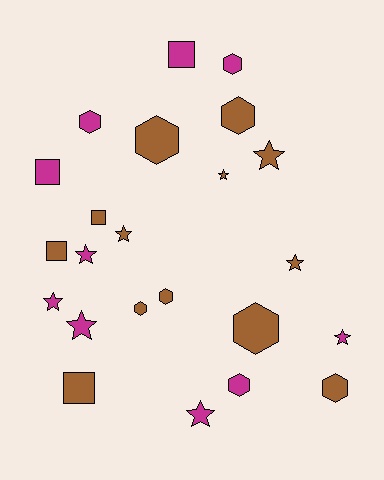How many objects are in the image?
There are 23 objects.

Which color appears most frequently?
Brown, with 13 objects.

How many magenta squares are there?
There are 2 magenta squares.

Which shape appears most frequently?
Star, with 9 objects.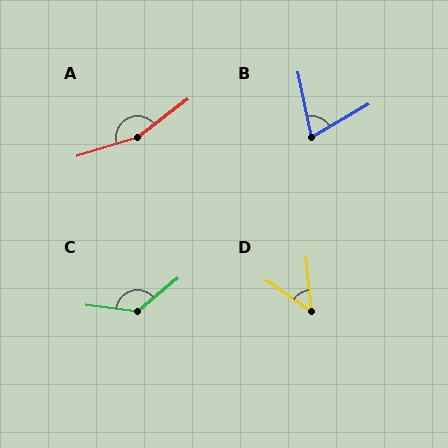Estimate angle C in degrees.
Approximately 133 degrees.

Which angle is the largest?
A, at approximately 160 degrees.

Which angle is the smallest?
D, at approximately 49 degrees.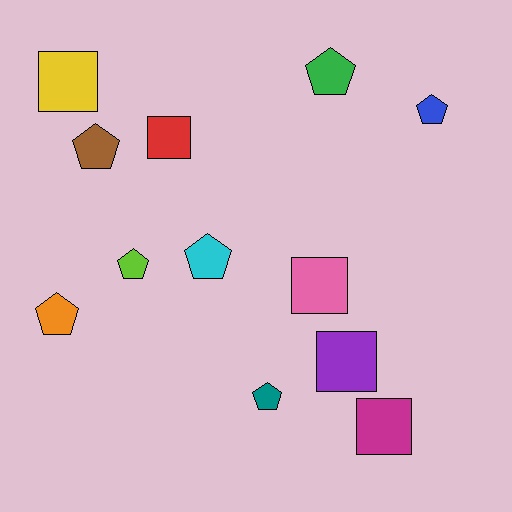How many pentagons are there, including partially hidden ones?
There are 7 pentagons.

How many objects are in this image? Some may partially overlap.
There are 12 objects.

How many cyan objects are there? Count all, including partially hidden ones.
There is 1 cyan object.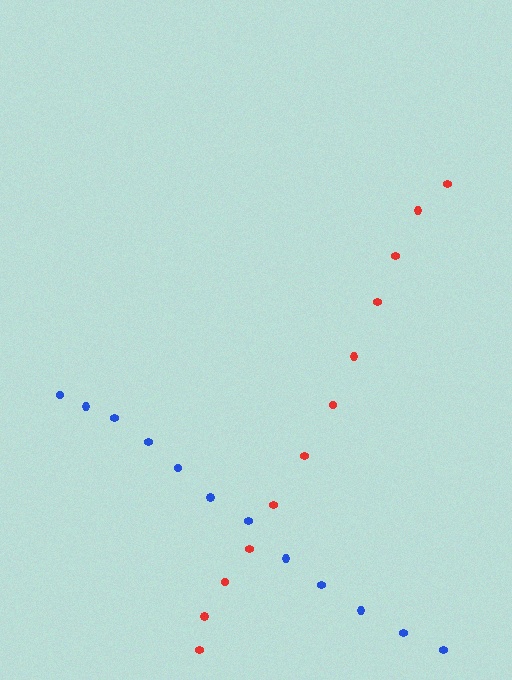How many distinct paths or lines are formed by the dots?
There are 2 distinct paths.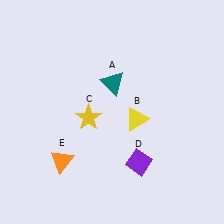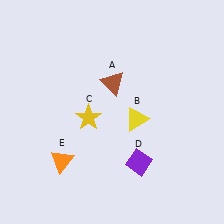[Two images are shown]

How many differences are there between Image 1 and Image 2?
There is 1 difference between the two images.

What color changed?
The triangle (A) changed from teal in Image 1 to brown in Image 2.